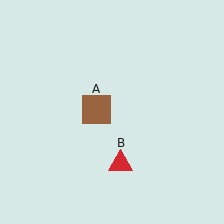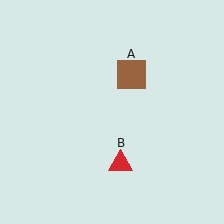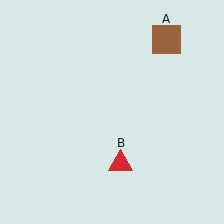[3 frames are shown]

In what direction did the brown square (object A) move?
The brown square (object A) moved up and to the right.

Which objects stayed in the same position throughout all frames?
Red triangle (object B) remained stationary.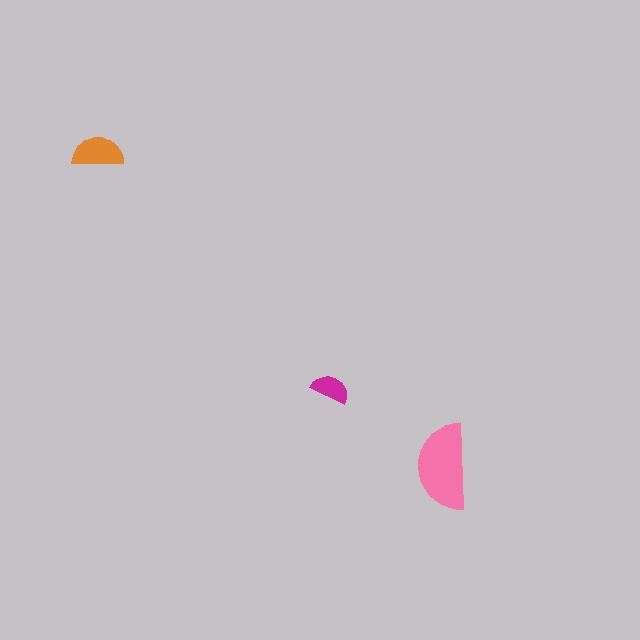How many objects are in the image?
There are 3 objects in the image.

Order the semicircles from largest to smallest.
the pink one, the orange one, the magenta one.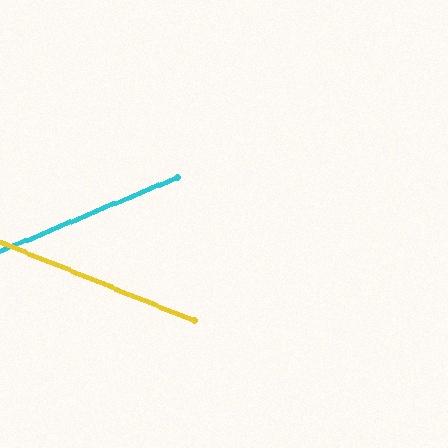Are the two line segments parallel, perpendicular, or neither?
Neither parallel nor perpendicular — they differ by about 44°.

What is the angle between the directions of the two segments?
Approximately 44 degrees.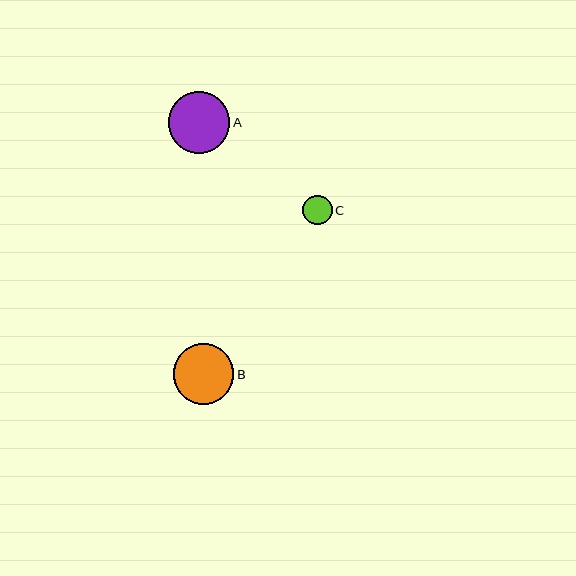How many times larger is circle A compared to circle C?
Circle A is approximately 2.1 times the size of circle C.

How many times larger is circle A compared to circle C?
Circle A is approximately 2.1 times the size of circle C.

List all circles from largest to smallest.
From largest to smallest: A, B, C.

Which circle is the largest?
Circle A is the largest with a size of approximately 61 pixels.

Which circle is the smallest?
Circle C is the smallest with a size of approximately 30 pixels.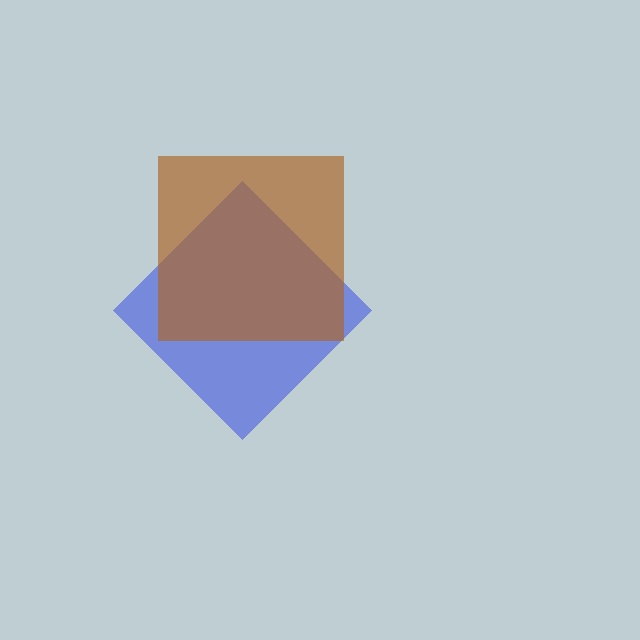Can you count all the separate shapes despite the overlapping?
Yes, there are 2 separate shapes.